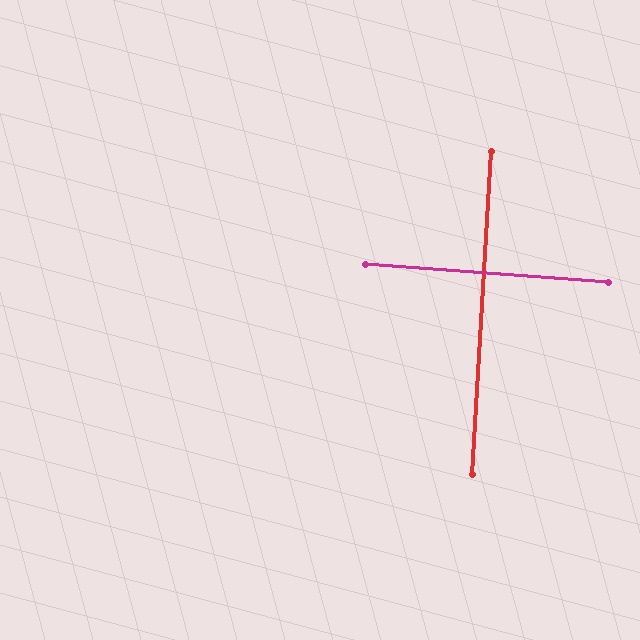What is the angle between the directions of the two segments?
Approximately 89 degrees.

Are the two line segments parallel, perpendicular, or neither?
Perpendicular — they meet at approximately 89°.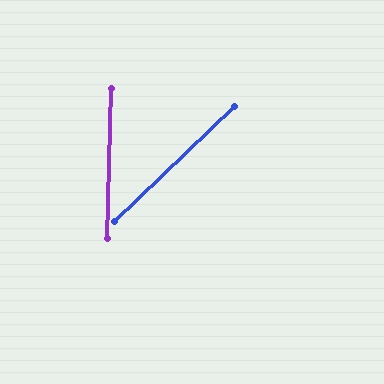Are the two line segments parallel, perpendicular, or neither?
Neither parallel nor perpendicular — they differ by about 45°.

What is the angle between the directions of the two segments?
Approximately 45 degrees.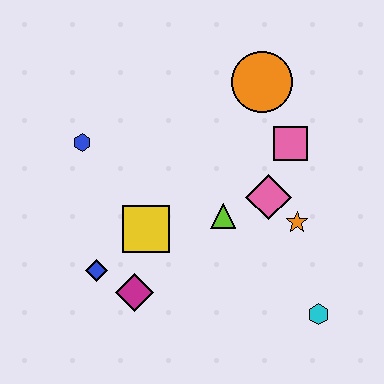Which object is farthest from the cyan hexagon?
The blue hexagon is farthest from the cyan hexagon.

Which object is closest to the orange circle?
The pink square is closest to the orange circle.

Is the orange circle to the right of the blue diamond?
Yes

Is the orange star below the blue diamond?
No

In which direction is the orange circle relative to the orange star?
The orange circle is above the orange star.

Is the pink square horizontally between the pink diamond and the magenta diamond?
No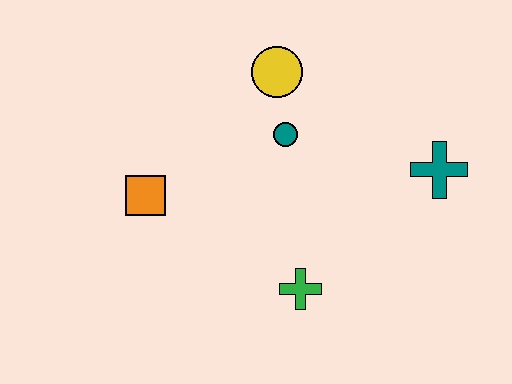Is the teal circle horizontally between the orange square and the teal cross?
Yes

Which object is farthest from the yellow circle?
The green cross is farthest from the yellow circle.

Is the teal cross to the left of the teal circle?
No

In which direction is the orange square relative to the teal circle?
The orange square is to the left of the teal circle.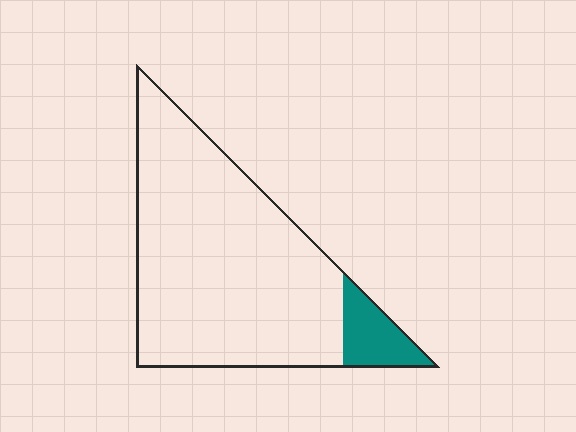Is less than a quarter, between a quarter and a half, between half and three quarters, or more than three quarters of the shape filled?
Less than a quarter.